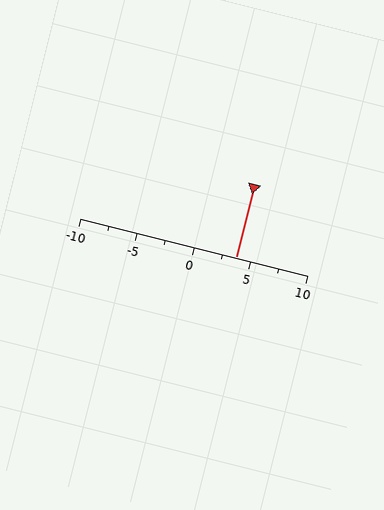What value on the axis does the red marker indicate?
The marker indicates approximately 3.8.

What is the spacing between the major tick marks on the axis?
The major ticks are spaced 5 apart.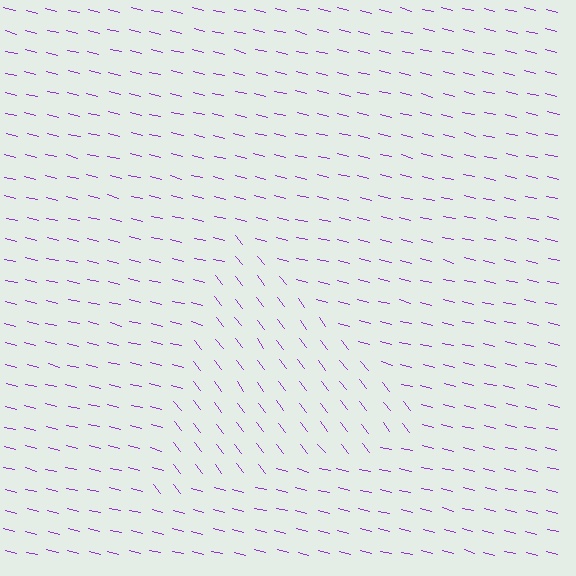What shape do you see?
I see a triangle.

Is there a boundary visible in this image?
Yes, there is a texture boundary formed by a change in line orientation.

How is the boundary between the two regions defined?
The boundary is defined purely by a change in line orientation (approximately 38 degrees difference). All lines are the same color and thickness.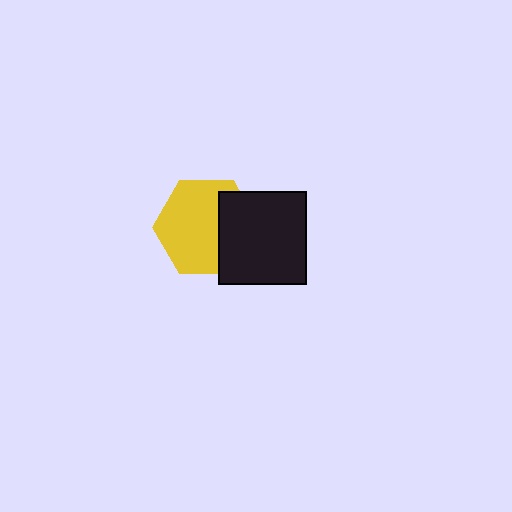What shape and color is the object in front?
The object in front is a black rectangle.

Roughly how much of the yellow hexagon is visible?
Most of it is visible (roughly 67%).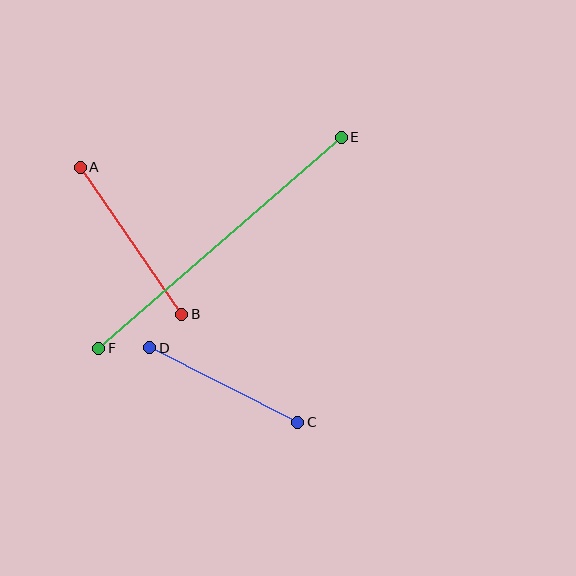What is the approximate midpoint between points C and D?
The midpoint is at approximately (224, 385) pixels.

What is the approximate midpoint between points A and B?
The midpoint is at approximately (131, 241) pixels.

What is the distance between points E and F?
The distance is approximately 321 pixels.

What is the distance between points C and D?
The distance is approximately 165 pixels.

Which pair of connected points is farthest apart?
Points E and F are farthest apart.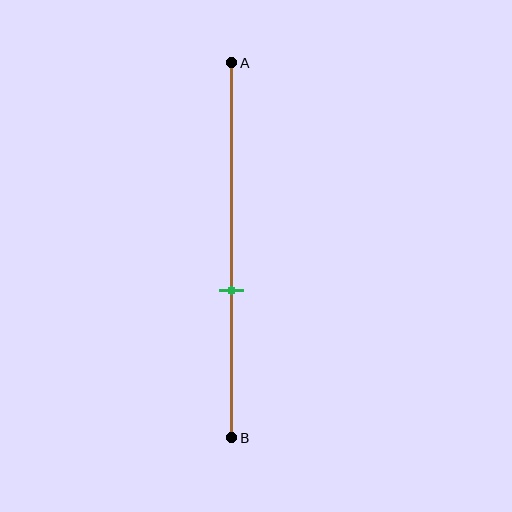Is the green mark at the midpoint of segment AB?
No, the mark is at about 60% from A, not at the 50% midpoint.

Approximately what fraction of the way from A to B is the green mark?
The green mark is approximately 60% of the way from A to B.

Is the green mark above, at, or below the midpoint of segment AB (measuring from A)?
The green mark is below the midpoint of segment AB.